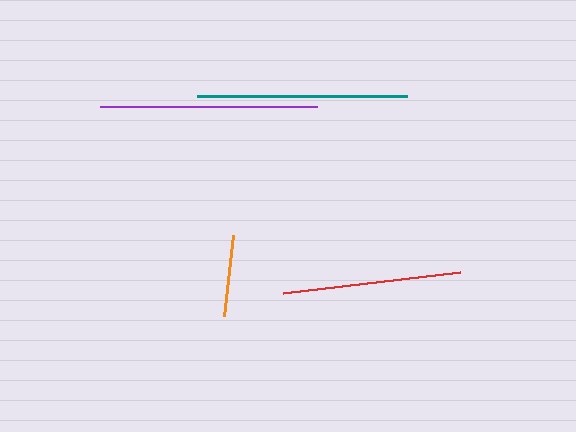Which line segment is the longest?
The purple line is the longest at approximately 217 pixels.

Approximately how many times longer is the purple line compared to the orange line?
The purple line is approximately 2.7 times the length of the orange line.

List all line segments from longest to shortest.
From longest to shortest: purple, teal, red, orange.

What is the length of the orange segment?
The orange segment is approximately 81 pixels long.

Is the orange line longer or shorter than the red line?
The red line is longer than the orange line.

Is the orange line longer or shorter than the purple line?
The purple line is longer than the orange line.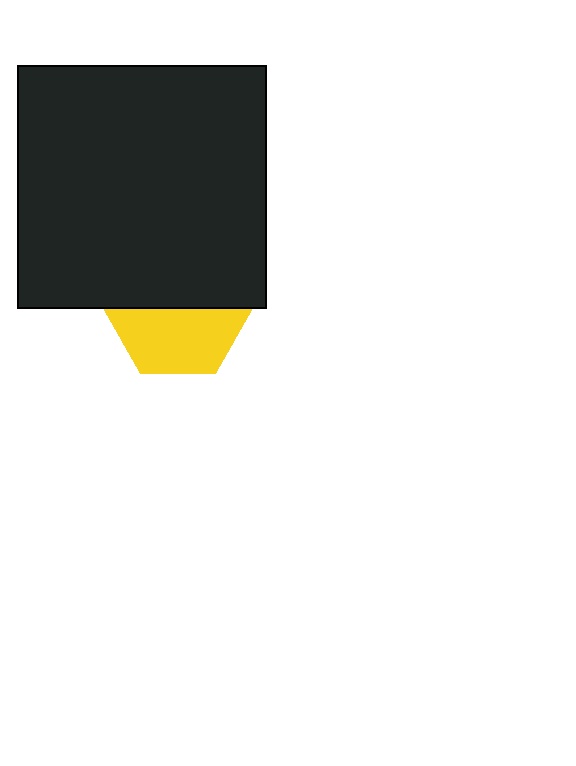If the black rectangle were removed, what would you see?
You would see the complete yellow hexagon.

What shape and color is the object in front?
The object in front is a black rectangle.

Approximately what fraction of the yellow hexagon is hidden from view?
Roughly 51% of the yellow hexagon is hidden behind the black rectangle.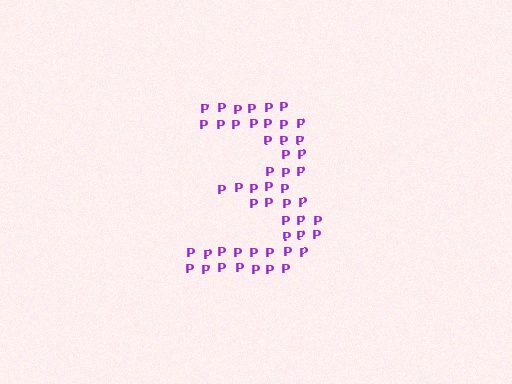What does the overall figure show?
The overall figure shows the digit 3.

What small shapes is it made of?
It is made of small letter P's.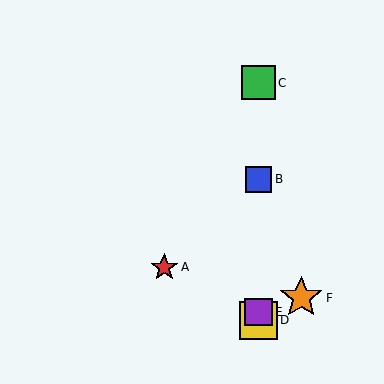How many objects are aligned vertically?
4 objects (B, C, D, E) are aligned vertically.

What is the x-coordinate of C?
Object C is at x≈259.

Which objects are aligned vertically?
Objects B, C, D, E are aligned vertically.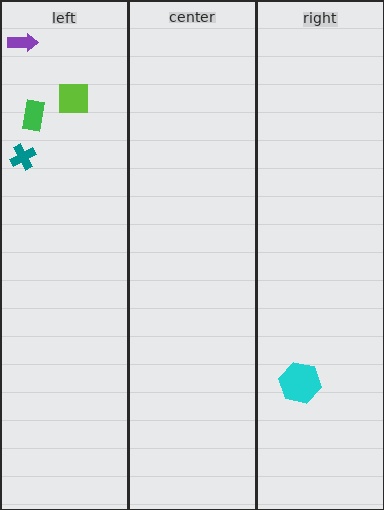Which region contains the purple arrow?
The left region.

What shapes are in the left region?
The purple arrow, the lime square, the teal cross, the green rectangle.